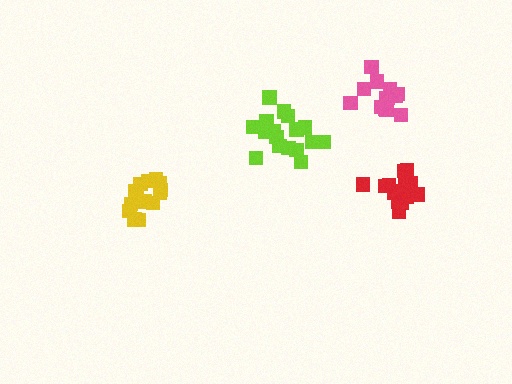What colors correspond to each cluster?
The clusters are colored: pink, lime, yellow, red.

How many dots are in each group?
Group 1: 13 dots, Group 2: 17 dots, Group 3: 14 dots, Group 4: 16 dots (60 total).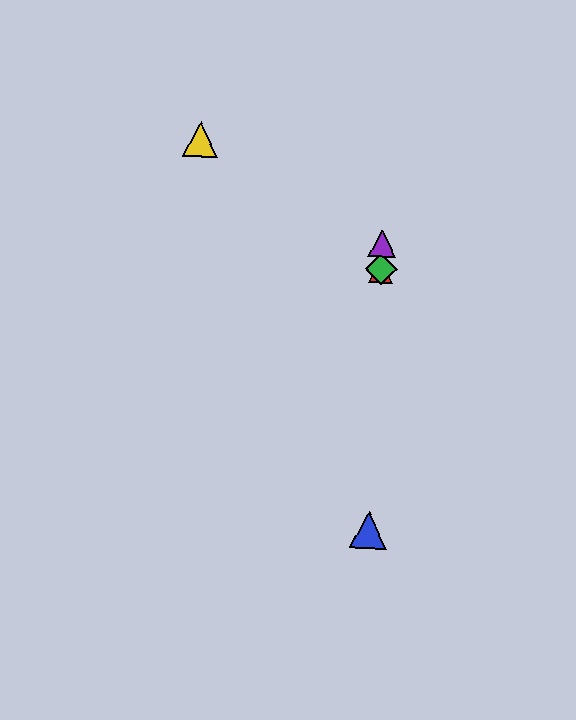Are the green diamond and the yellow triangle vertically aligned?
No, the green diamond is at x≈381 and the yellow triangle is at x≈200.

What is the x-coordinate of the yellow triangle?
The yellow triangle is at x≈200.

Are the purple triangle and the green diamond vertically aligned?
Yes, both are at x≈383.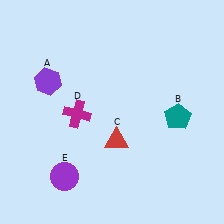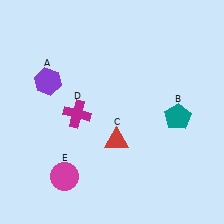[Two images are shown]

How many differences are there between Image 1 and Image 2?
There is 1 difference between the two images.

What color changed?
The circle (E) changed from purple in Image 1 to magenta in Image 2.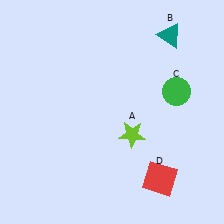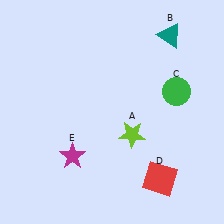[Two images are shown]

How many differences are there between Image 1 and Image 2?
There is 1 difference between the two images.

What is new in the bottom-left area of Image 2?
A magenta star (E) was added in the bottom-left area of Image 2.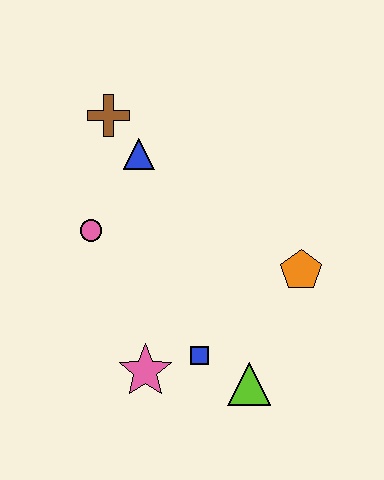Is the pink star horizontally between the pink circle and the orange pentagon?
Yes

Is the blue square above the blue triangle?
No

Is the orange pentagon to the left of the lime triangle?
No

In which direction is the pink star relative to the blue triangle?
The pink star is below the blue triangle.